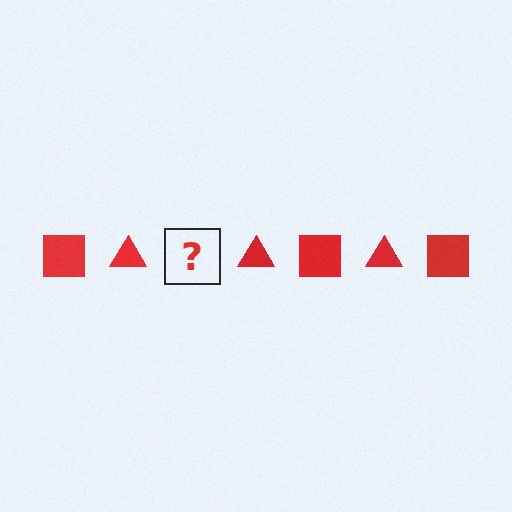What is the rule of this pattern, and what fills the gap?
The rule is that the pattern cycles through square, triangle shapes in red. The gap should be filled with a red square.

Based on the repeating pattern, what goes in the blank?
The blank should be a red square.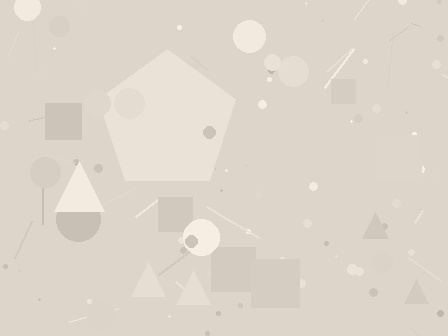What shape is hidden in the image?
A pentagon is hidden in the image.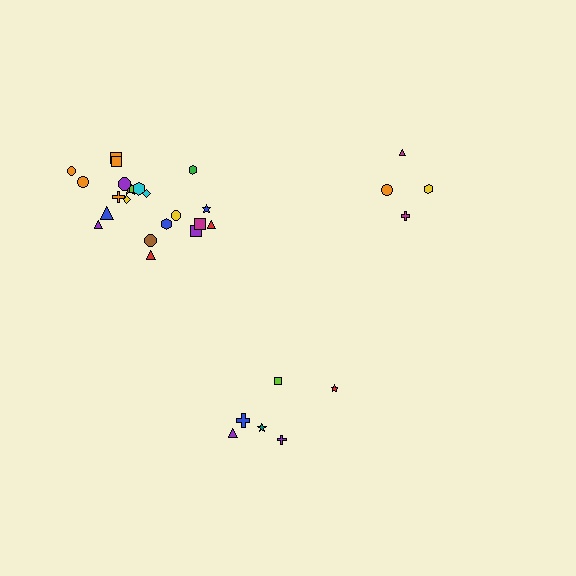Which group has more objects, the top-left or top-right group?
The top-left group.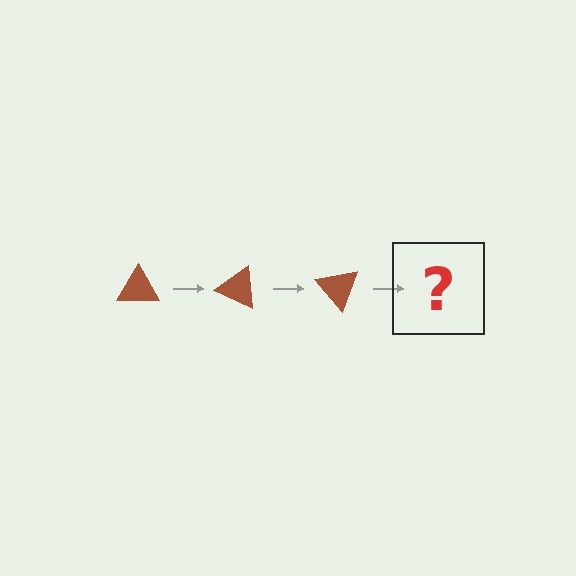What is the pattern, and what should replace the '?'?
The pattern is that the triangle rotates 25 degrees each step. The '?' should be a brown triangle rotated 75 degrees.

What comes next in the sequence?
The next element should be a brown triangle rotated 75 degrees.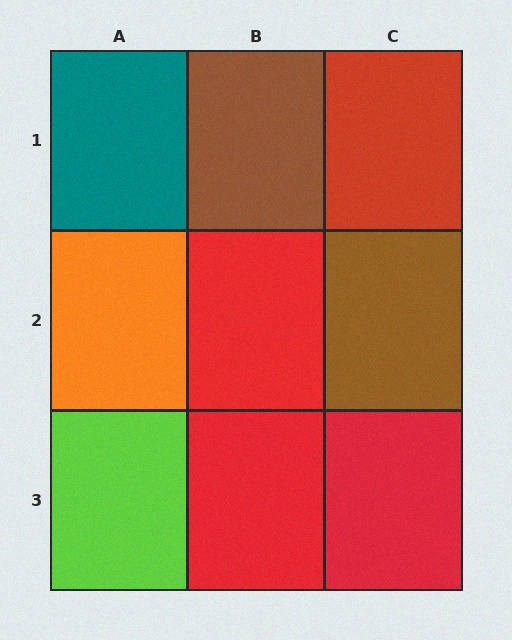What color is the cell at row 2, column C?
Brown.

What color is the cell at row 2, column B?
Red.